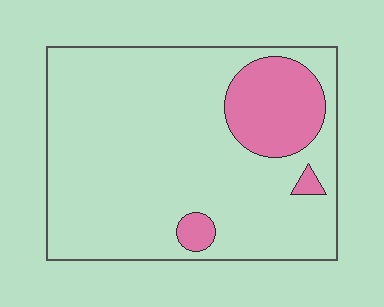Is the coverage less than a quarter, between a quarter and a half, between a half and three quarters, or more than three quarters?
Less than a quarter.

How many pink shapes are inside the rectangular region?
3.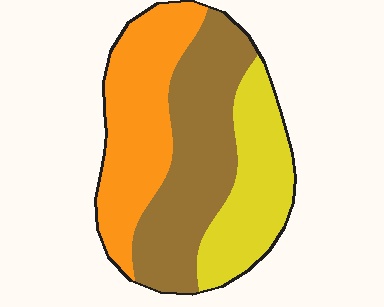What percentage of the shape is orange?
Orange covers around 35% of the shape.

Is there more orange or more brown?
Brown.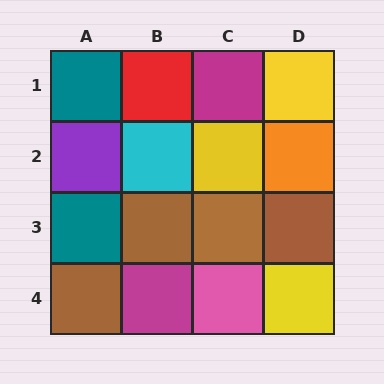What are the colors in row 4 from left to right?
Brown, magenta, pink, yellow.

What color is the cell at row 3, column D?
Brown.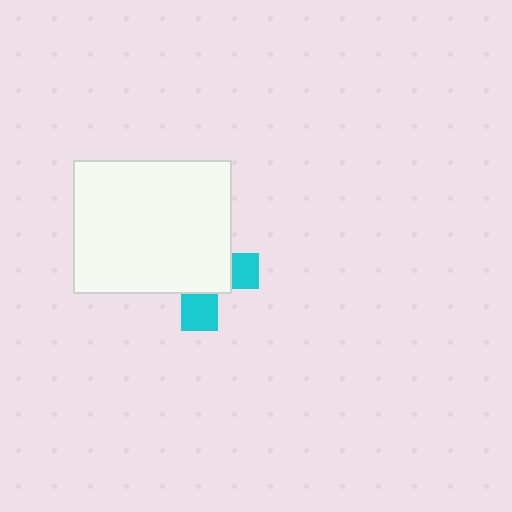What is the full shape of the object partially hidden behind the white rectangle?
The partially hidden object is a cyan cross.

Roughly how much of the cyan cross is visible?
A small part of it is visible (roughly 32%).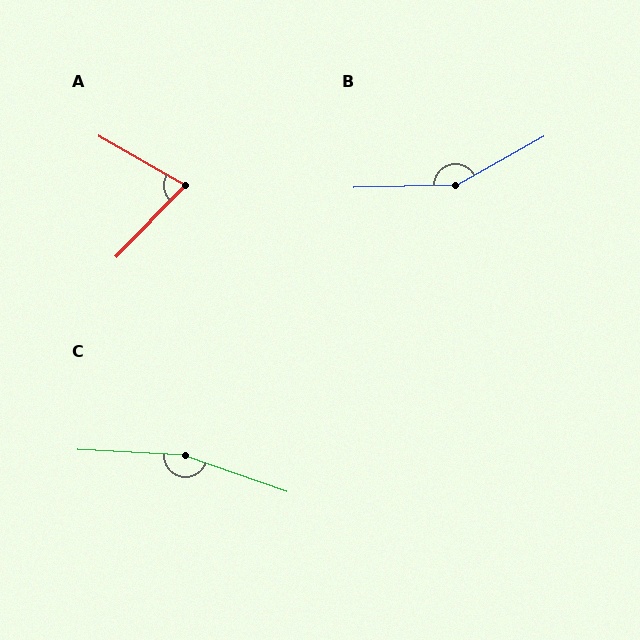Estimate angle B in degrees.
Approximately 152 degrees.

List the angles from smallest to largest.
A (76°), B (152°), C (164°).